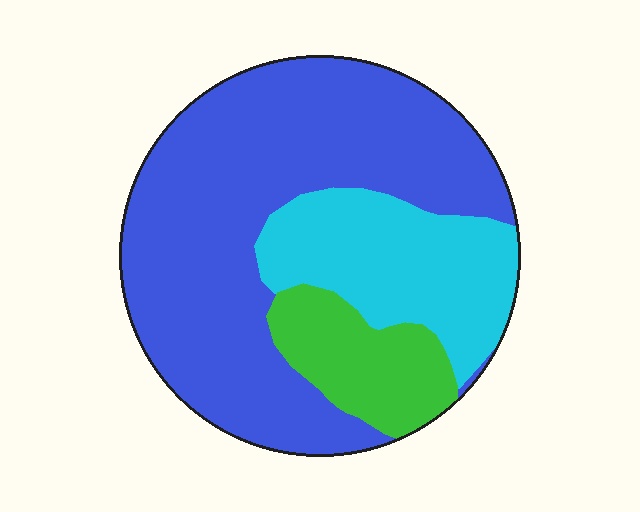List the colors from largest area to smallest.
From largest to smallest: blue, cyan, green.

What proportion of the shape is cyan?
Cyan covers roughly 25% of the shape.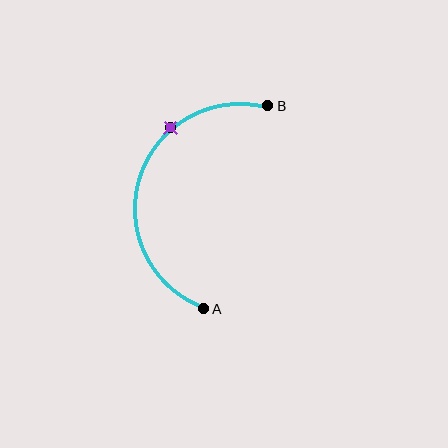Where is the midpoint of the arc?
The arc midpoint is the point on the curve farthest from the straight line joining A and B. It sits to the left of that line.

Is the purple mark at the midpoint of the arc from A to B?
No. The purple mark lies on the arc but is closer to endpoint B. The arc midpoint would be at the point on the curve equidistant along the arc from both A and B.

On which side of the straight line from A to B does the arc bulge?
The arc bulges to the left of the straight line connecting A and B.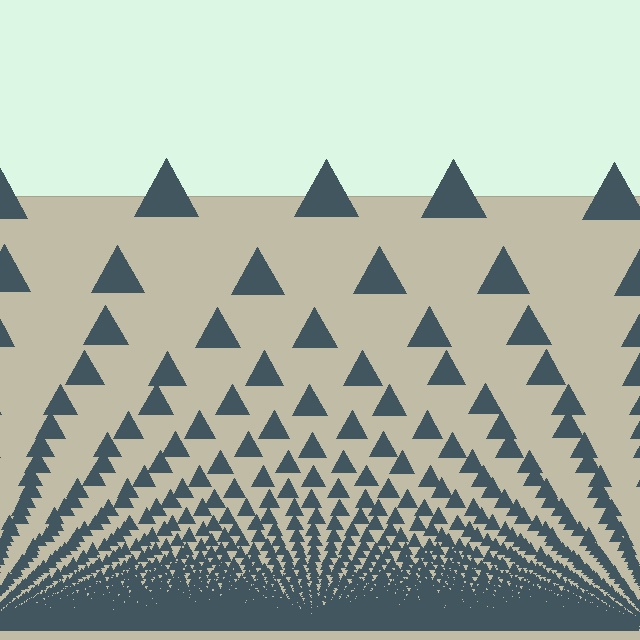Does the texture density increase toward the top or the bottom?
Density increases toward the bottom.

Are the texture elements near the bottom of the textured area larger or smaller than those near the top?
Smaller. The gradient is inverted — elements near the bottom are smaller and denser.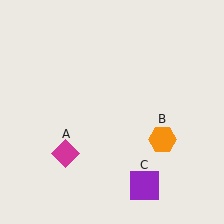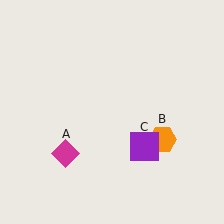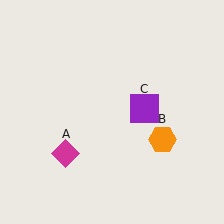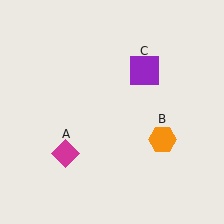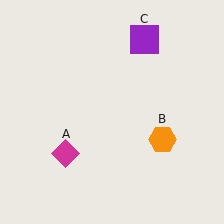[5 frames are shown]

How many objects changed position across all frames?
1 object changed position: purple square (object C).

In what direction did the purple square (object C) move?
The purple square (object C) moved up.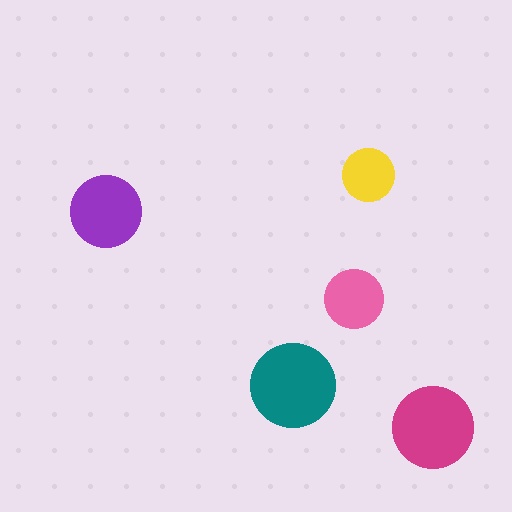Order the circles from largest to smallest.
the teal one, the magenta one, the purple one, the pink one, the yellow one.